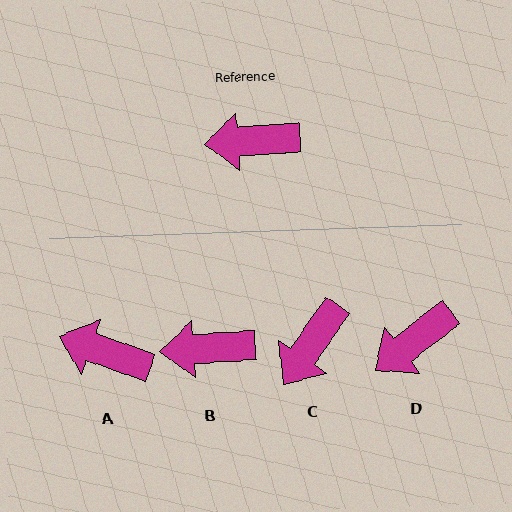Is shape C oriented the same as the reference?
No, it is off by about 52 degrees.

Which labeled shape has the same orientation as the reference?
B.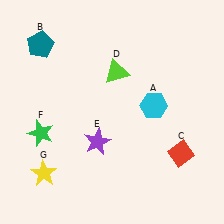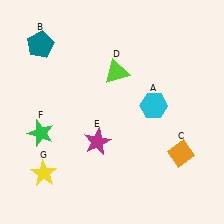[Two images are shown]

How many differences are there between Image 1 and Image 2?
There are 2 differences between the two images.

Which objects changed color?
C changed from red to orange. E changed from purple to magenta.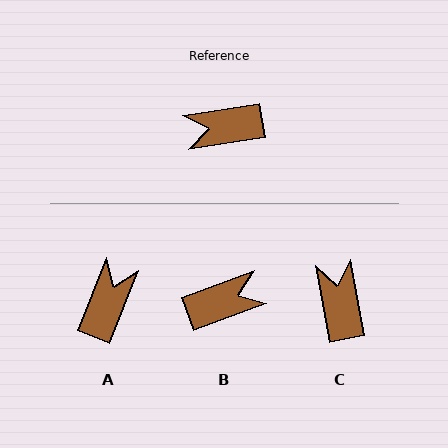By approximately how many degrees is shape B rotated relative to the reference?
Approximately 168 degrees clockwise.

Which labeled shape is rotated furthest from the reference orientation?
B, about 168 degrees away.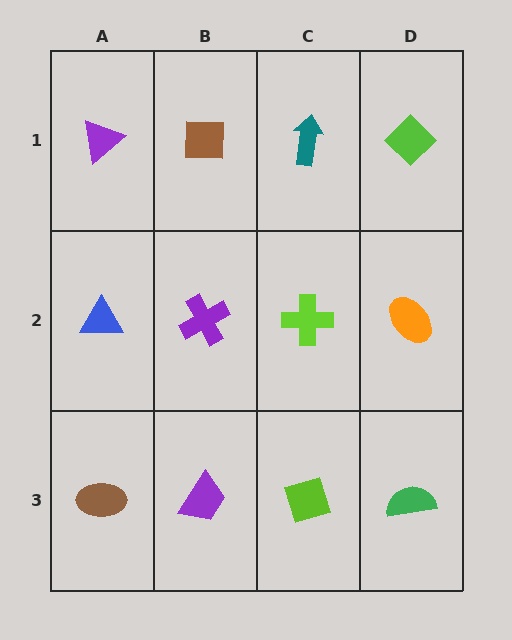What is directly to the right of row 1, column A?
A brown square.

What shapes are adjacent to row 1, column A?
A blue triangle (row 2, column A), a brown square (row 1, column B).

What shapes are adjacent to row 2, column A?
A purple triangle (row 1, column A), a brown ellipse (row 3, column A), a purple cross (row 2, column B).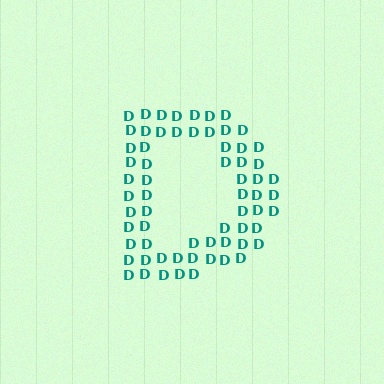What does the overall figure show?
The overall figure shows the letter D.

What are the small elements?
The small elements are letter D's.